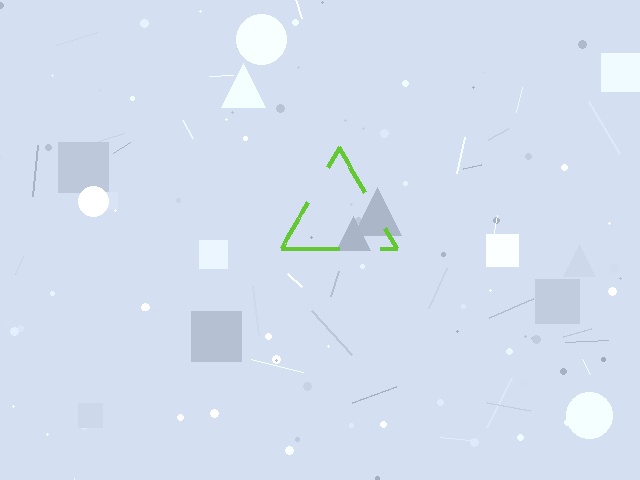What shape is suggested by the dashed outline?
The dashed outline suggests a triangle.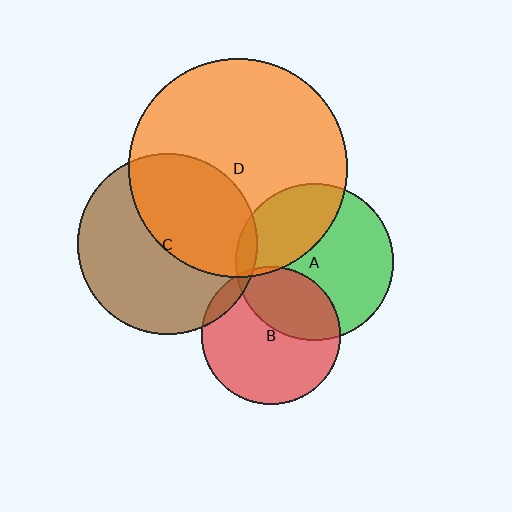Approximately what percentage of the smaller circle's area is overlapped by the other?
Approximately 35%.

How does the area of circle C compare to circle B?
Approximately 1.7 times.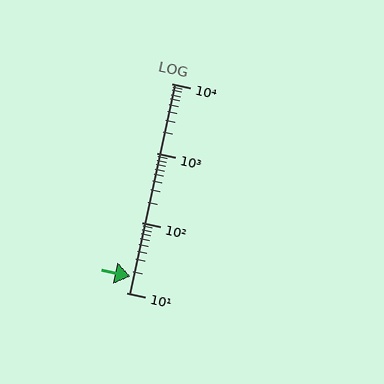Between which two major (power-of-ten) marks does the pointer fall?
The pointer is between 10 and 100.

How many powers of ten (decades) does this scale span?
The scale spans 3 decades, from 10 to 10000.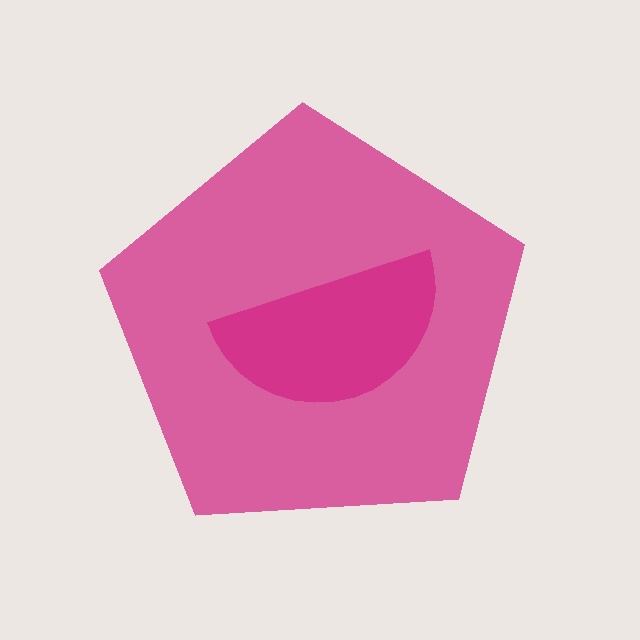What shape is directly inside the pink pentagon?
The magenta semicircle.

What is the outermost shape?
The pink pentagon.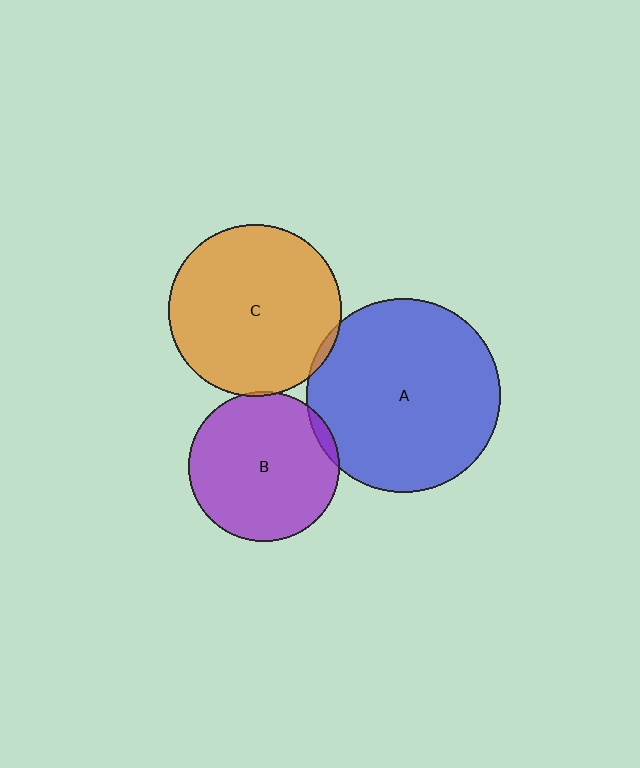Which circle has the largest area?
Circle A (blue).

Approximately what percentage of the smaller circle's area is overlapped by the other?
Approximately 5%.